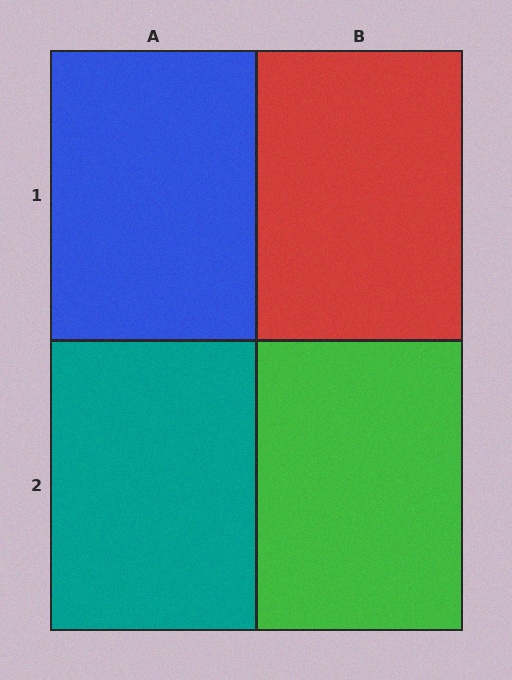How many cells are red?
1 cell is red.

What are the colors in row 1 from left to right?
Blue, red.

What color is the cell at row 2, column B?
Green.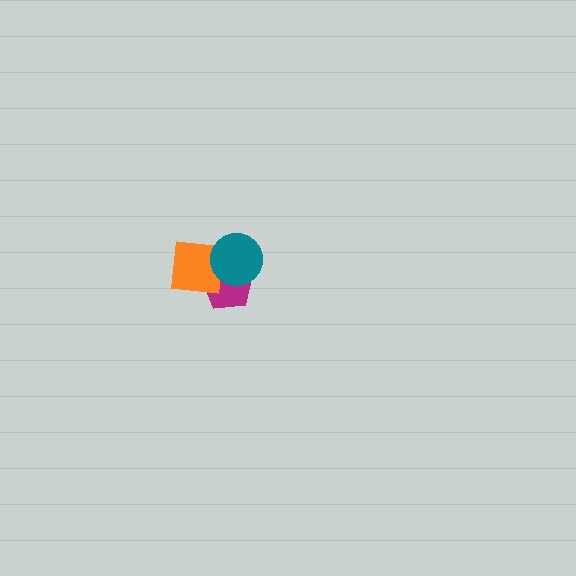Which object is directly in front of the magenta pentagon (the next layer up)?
The orange square is directly in front of the magenta pentagon.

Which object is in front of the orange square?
The teal circle is in front of the orange square.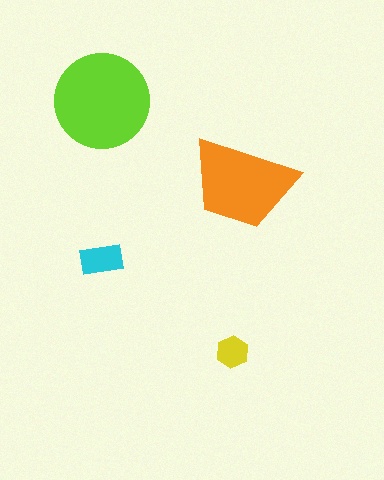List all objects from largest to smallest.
The lime circle, the orange trapezoid, the cyan rectangle, the yellow hexagon.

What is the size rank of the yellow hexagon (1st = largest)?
4th.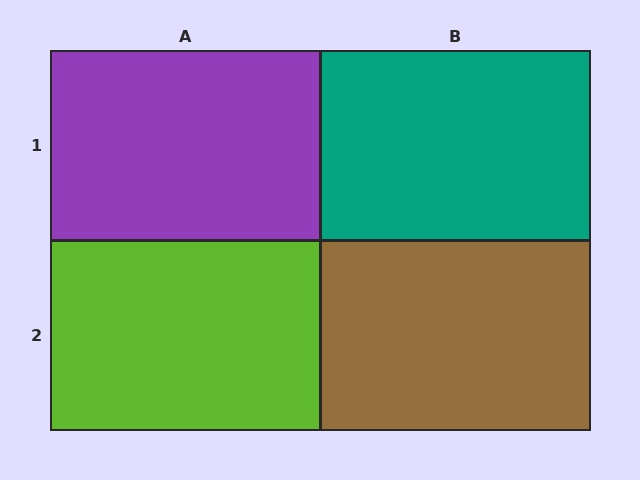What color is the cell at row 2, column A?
Lime.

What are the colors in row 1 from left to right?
Purple, teal.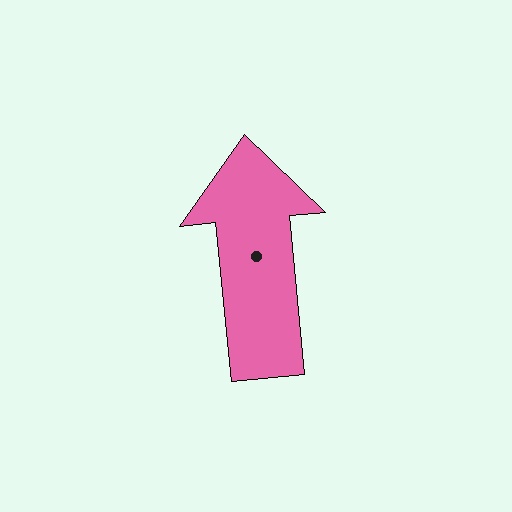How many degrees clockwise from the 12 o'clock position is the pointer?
Approximately 355 degrees.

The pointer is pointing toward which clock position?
Roughly 12 o'clock.